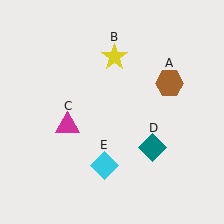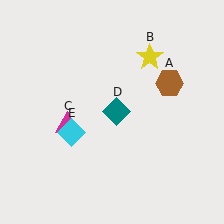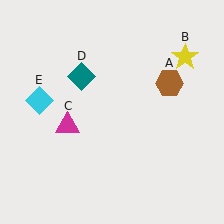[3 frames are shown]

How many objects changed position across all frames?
3 objects changed position: yellow star (object B), teal diamond (object D), cyan diamond (object E).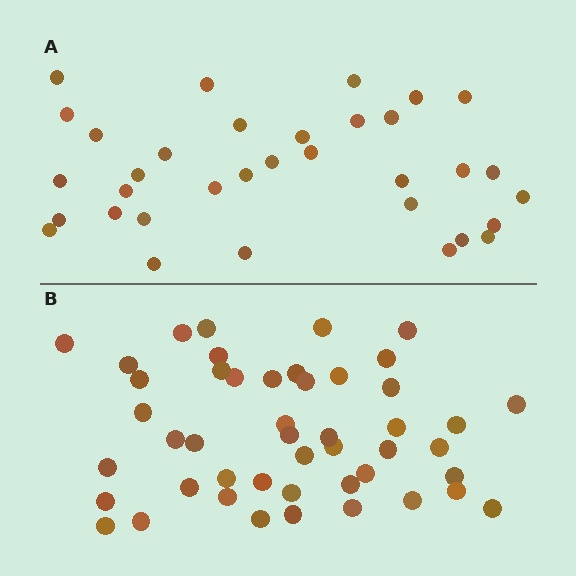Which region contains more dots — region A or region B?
Region B (the bottom region) has more dots.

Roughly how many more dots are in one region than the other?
Region B has approximately 15 more dots than region A.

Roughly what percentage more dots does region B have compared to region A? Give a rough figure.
About 40% more.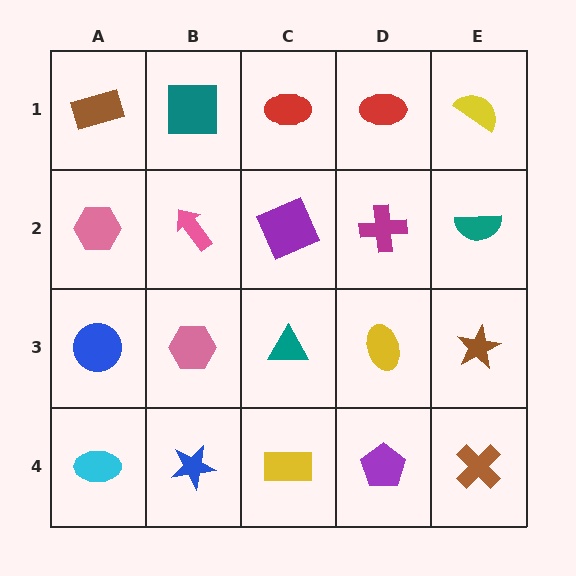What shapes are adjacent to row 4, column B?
A pink hexagon (row 3, column B), a cyan ellipse (row 4, column A), a yellow rectangle (row 4, column C).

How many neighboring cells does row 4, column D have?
3.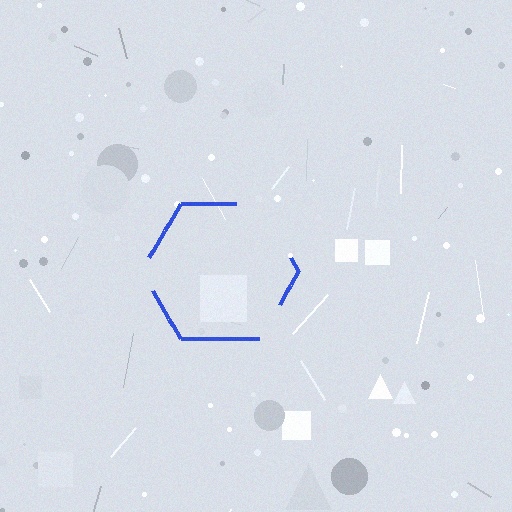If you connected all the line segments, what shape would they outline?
They would outline a hexagon.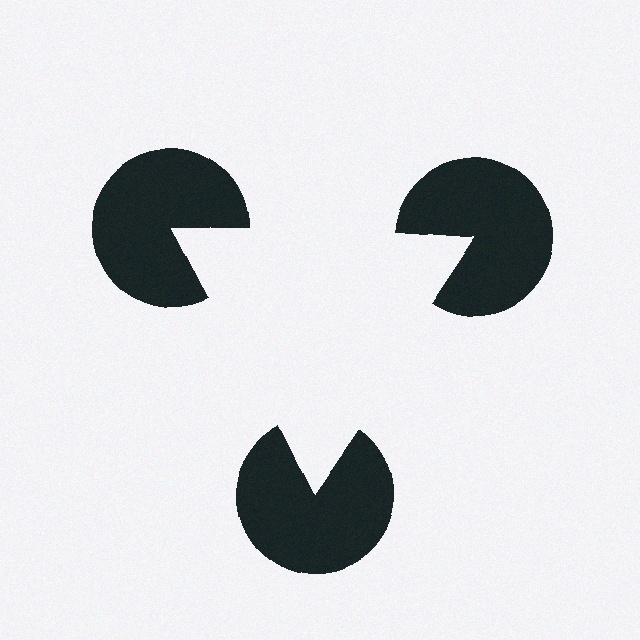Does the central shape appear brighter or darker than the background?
It typically appears slightly brighter than the background, even though no actual brightness change is drawn.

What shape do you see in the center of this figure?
An illusory triangle — its edges are inferred from the aligned wedge cuts in the pac-man discs, not physically drawn.